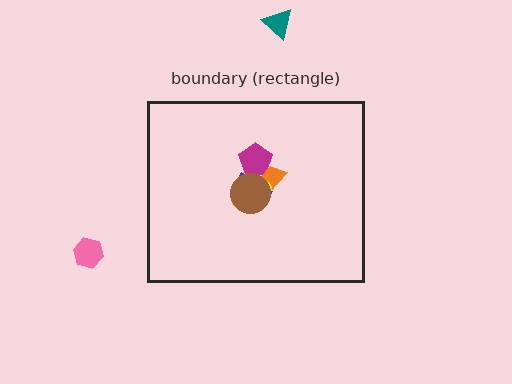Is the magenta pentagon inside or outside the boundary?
Inside.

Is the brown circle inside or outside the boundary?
Inside.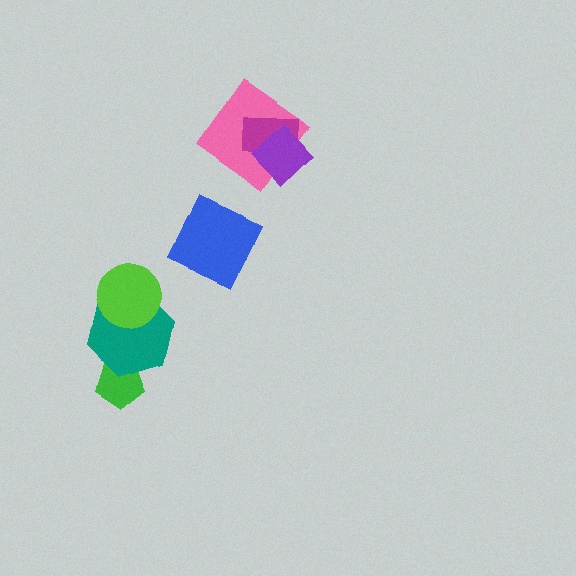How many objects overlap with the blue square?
0 objects overlap with the blue square.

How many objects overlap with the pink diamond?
2 objects overlap with the pink diamond.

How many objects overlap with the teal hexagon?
2 objects overlap with the teal hexagon.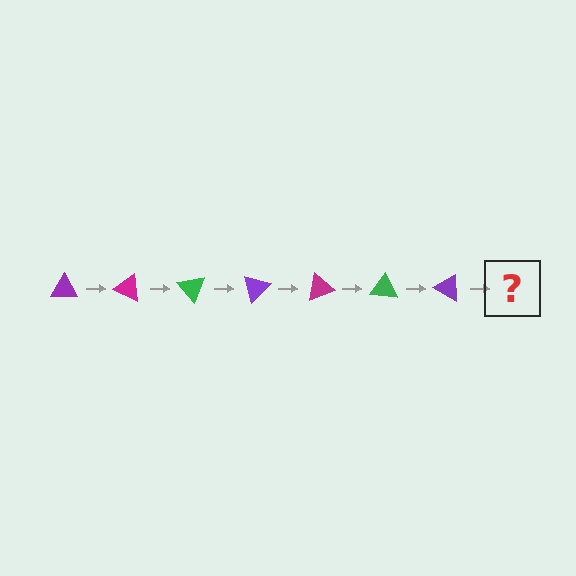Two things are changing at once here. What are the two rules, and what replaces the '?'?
The two rules are that it rotates 25 degrees each step and the color cycles through purple, magenta, and green. The '?' should be a magenta triangle, rotated 175 degrees from the start.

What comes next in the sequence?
The next element should be a magenta triangle, rotated 175 degrees from the start.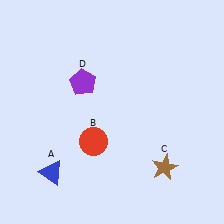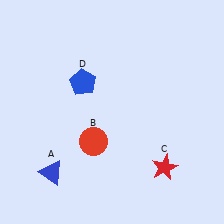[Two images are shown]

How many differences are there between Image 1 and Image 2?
There are 2 differences between the two images.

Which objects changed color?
C changed from brown to red. D changed from purple to blue.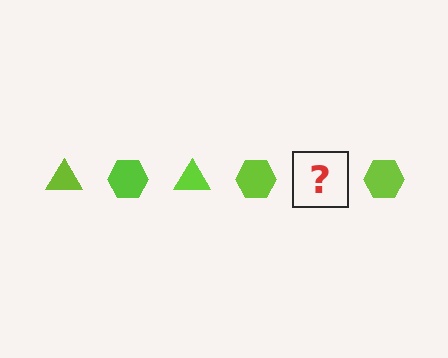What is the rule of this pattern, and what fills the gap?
The rule is that the pattern cycles through triangle, hexagon shapes in lime. The gap should be filled with a lime triangle.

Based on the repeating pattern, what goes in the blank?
The blank should be a lime triangle.